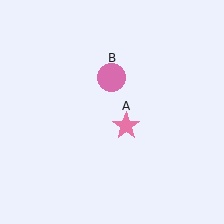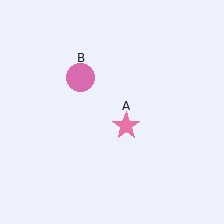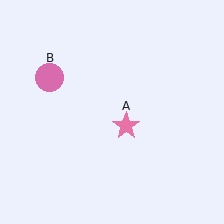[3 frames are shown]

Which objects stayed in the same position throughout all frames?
Pink star (object A) remained stationary.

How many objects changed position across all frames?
1 object changed position: pink circle (object B).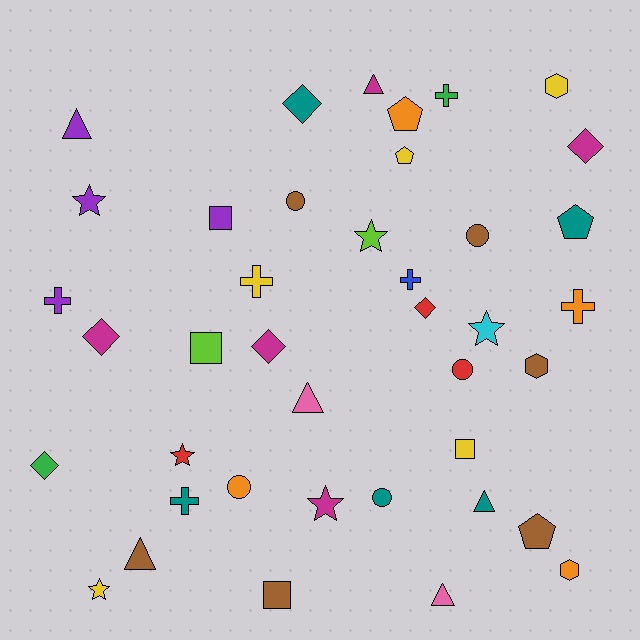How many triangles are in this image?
There are 6 triangles.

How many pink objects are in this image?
There are 2 pink objects.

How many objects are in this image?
There are 40 objects.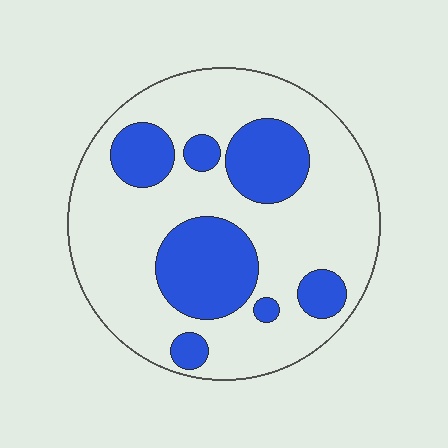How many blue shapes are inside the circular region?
7.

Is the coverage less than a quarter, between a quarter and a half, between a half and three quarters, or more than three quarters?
Between a quarter and a half.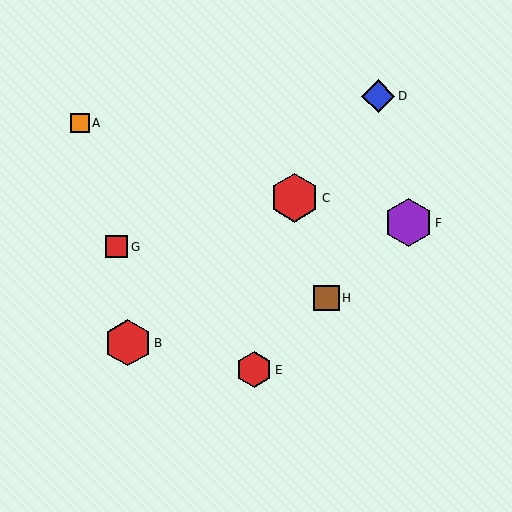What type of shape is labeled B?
Shape B is a red hexagon.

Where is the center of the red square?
The center of the red square is at (117, 247).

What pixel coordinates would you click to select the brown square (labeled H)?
Click at (326, 298) to select the brown square H.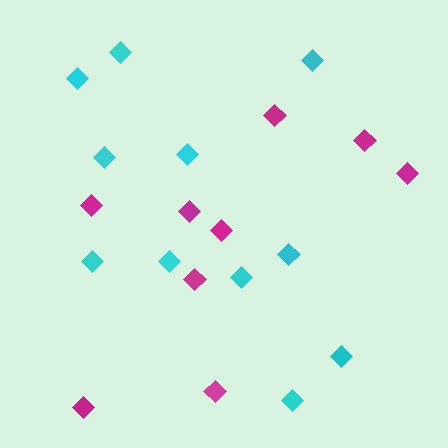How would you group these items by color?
There are 2 groups: one group of cyan diamonds (11) and one group of magenta diamonds (9).